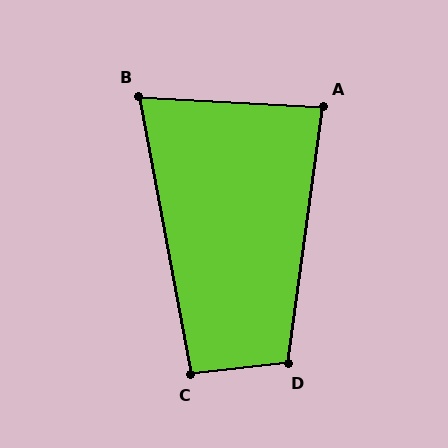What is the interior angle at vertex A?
Approximately 85 degrees (approximately right).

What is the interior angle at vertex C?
Approximately 95 degrees (approximately right).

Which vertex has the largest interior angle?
D, at approximately 104 degrees.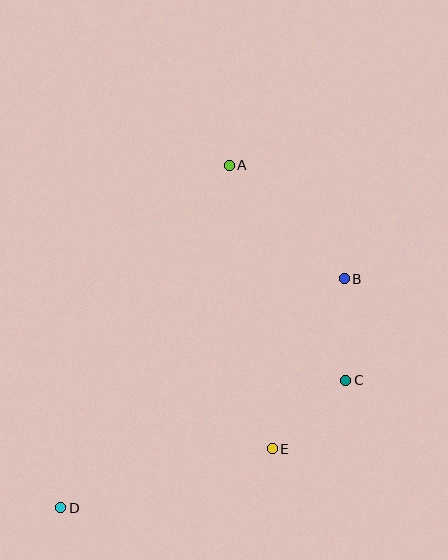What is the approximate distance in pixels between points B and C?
The distance between B and C is approximately 101 pixels.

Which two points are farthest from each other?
Points A and D are farthest from each other.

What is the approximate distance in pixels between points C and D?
The distance between C and D is approximately 313 pixels.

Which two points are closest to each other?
Points C and E are closest to each other.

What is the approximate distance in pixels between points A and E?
The distance between A and E is approximately 287 pixels.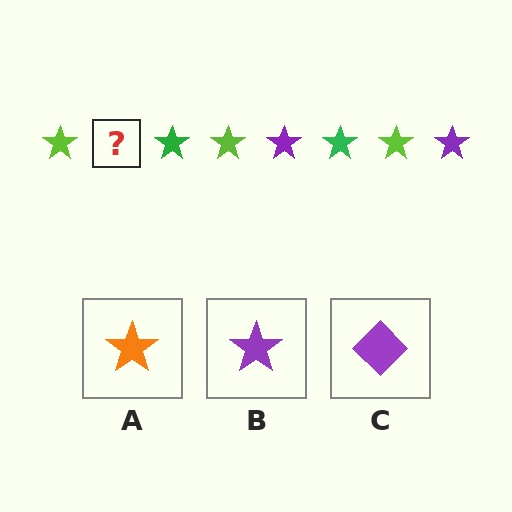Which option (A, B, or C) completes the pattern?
B.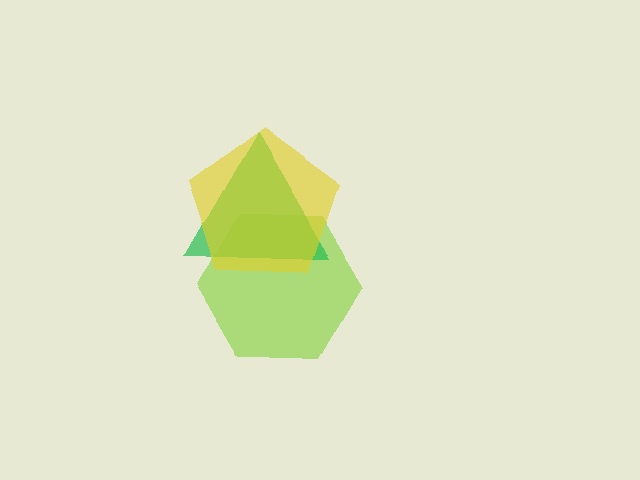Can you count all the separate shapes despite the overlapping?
Yes, there are 3 separate shapes.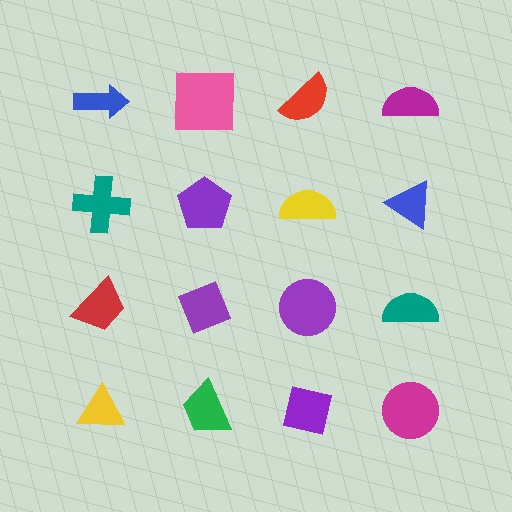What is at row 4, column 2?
A green trapezoid.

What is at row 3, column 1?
A red trapezoid.